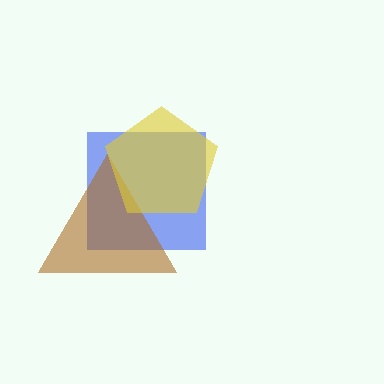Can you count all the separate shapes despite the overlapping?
Yes, there are 3 separate shapes.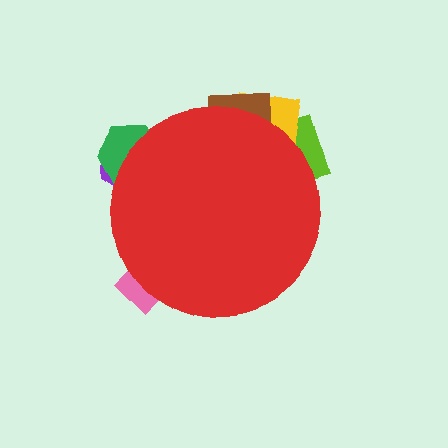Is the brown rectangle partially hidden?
Yes, the brown rectangle is partially hidden behind the red circle.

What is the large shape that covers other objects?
A red circle.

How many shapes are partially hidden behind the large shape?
6 shapes are partially hidden.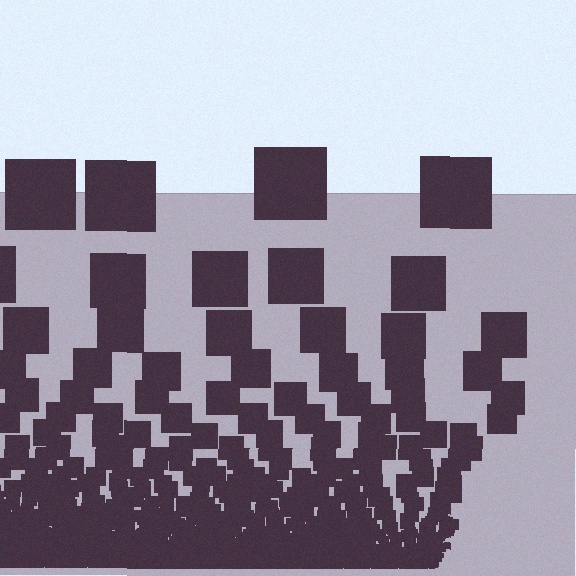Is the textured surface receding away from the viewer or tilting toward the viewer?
The surface appears to tilt toward the viewer. Texture elements get larger and sparser toward the top.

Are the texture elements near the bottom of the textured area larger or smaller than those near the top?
Smaller. The gradient is inverted — elements near the bottom are smaller and denser.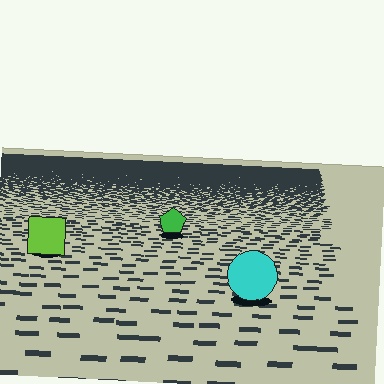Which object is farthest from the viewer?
The green pentagon is farthest from the viewer. It appears smaller and the ground texture around it is denser.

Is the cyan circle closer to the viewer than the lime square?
Yes. The cyan circle is closer — you can tell from the texture gradient: the ground texture is coarser near it.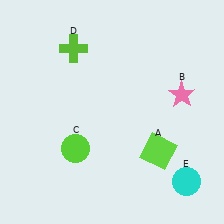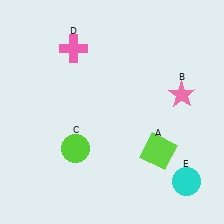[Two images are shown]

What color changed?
The cross (D) changed from lime in Image 1 to pink in Image 2.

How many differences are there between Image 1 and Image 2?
There is 1 difference between the two images.